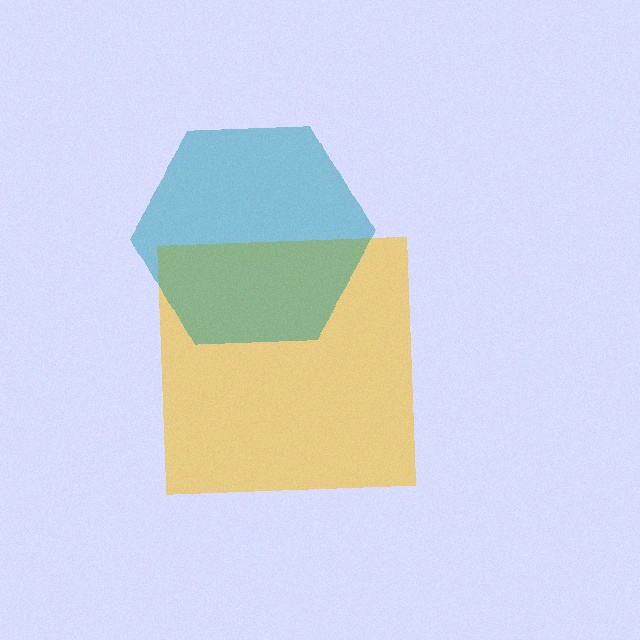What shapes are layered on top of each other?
The layered shapes are: a yellow square, a teal hexagon.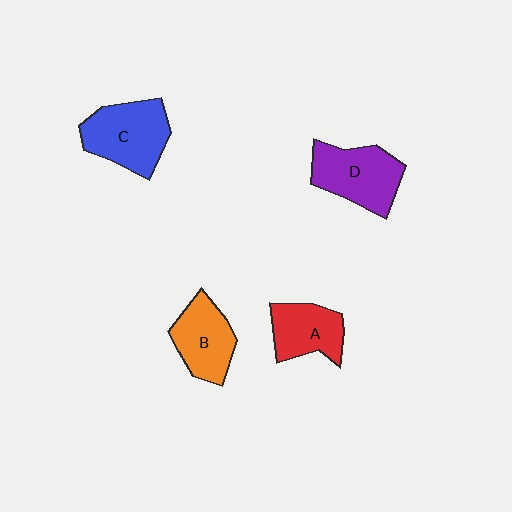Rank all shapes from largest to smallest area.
From largest to smallest: C (blue), D (purple), B (orange), A (red).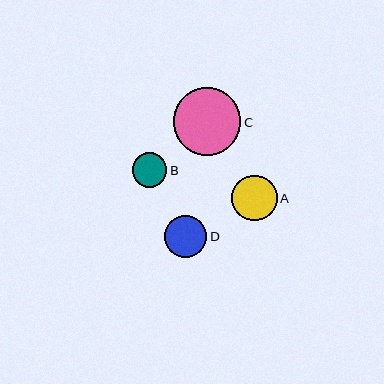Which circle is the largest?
Circle C is the largest with a size of approximately 68 pixels.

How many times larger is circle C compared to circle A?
Circle C is approximately 1.5 times the size of circle A.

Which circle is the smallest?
Circle B is the smallest with a size of approximately 35 pixels.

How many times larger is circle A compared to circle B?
Circle A is approximately 1.3 times the size of circle B.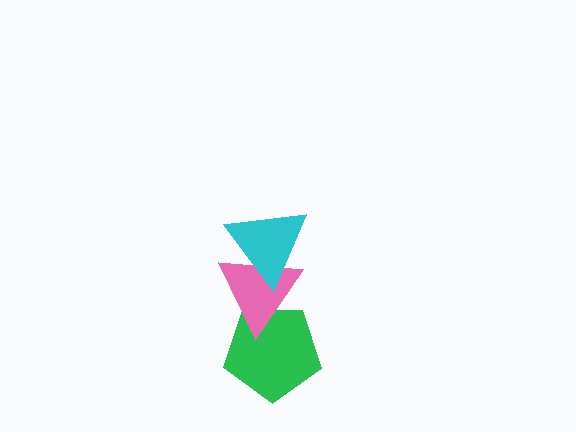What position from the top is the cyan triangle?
The cyan triangle is 1st from the top.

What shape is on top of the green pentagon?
The pink triangle is on top of the green pentagon.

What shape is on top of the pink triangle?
The cyan triangle is on top of the pink triangle.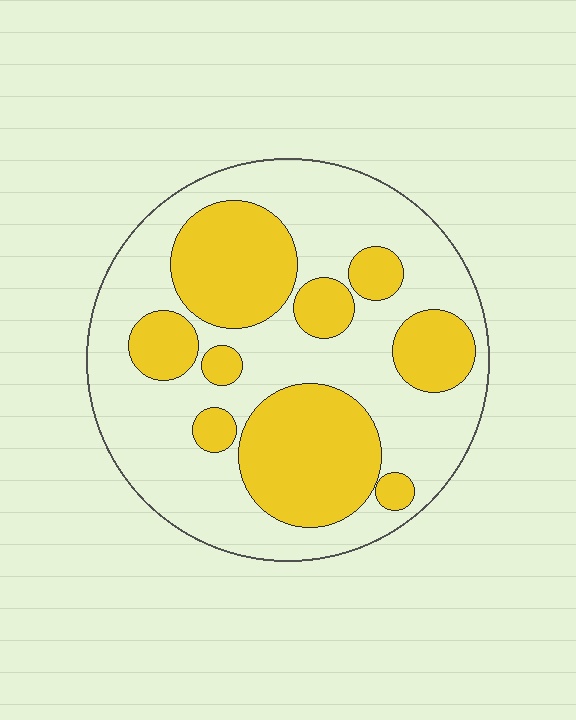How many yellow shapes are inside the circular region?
9.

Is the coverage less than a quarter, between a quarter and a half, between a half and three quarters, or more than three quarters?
Between a quarter and a half.